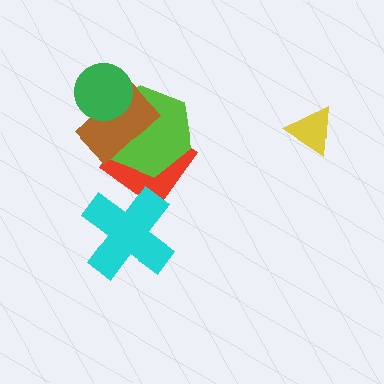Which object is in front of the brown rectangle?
The green circle is in front of the brown rectangle.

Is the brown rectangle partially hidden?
Yes, it is partially covered by another shape.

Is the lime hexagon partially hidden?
Yes, it is partially covered by another shape.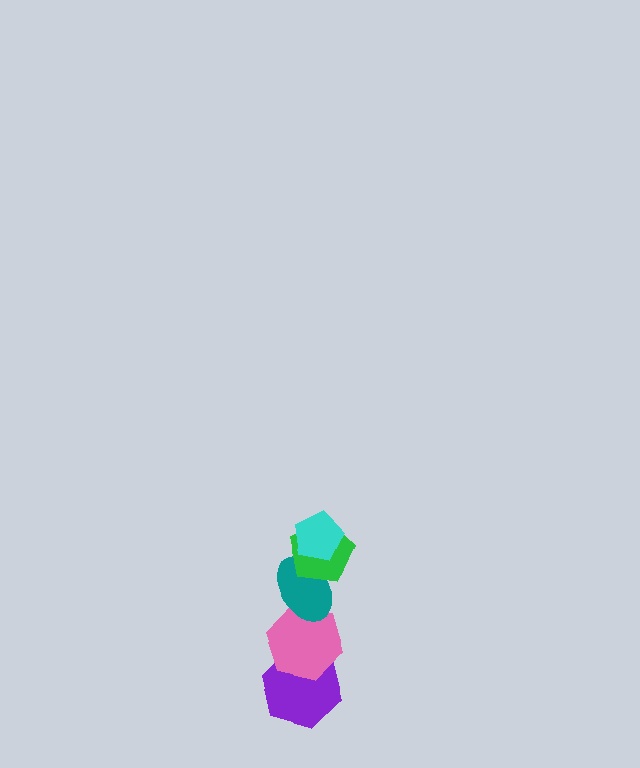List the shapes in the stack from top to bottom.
From top to bottom: the cyan pentagon, the green pentagon, the teal ellipse, the pink hexagon, the purple hexagon.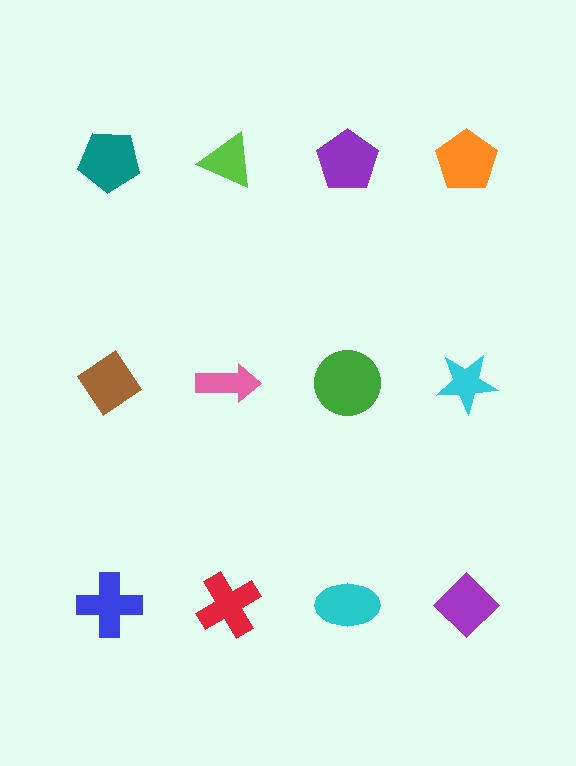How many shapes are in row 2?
4 shapes.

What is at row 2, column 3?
A green circle.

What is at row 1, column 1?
A teal pentagon.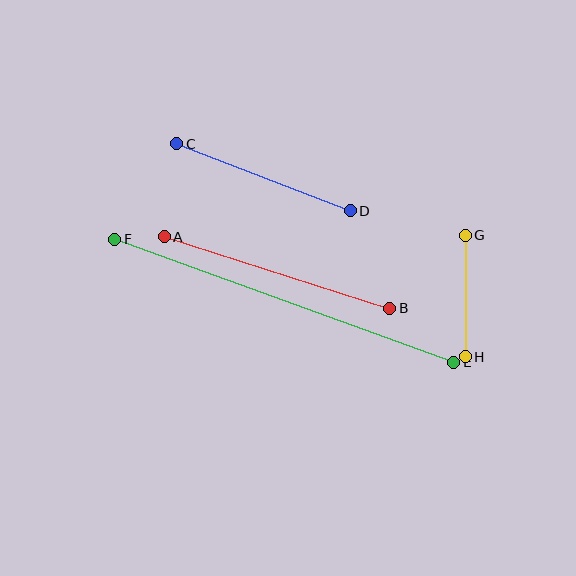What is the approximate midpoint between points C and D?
The midpoint is at approximately (264, 177) pixels.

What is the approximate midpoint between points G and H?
The midpoint is at approximately (465, 296) pixels.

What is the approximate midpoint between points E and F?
The midpoint is at approximately (284, 301) pixels.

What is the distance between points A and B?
The distance is approximately 237 pixels.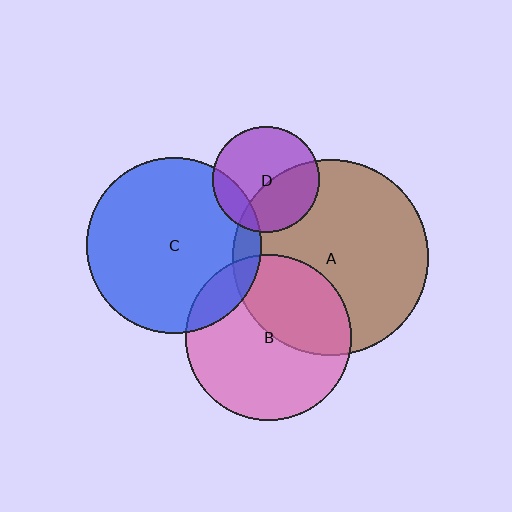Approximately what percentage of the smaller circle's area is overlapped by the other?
Approximately 15%.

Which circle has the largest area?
Circle A (brown).